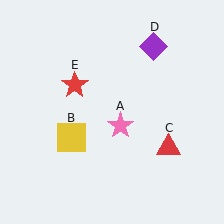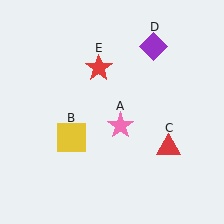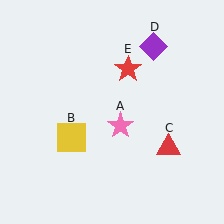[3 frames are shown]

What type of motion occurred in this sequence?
The red star (object E) rotated clockwise around the center of the scene.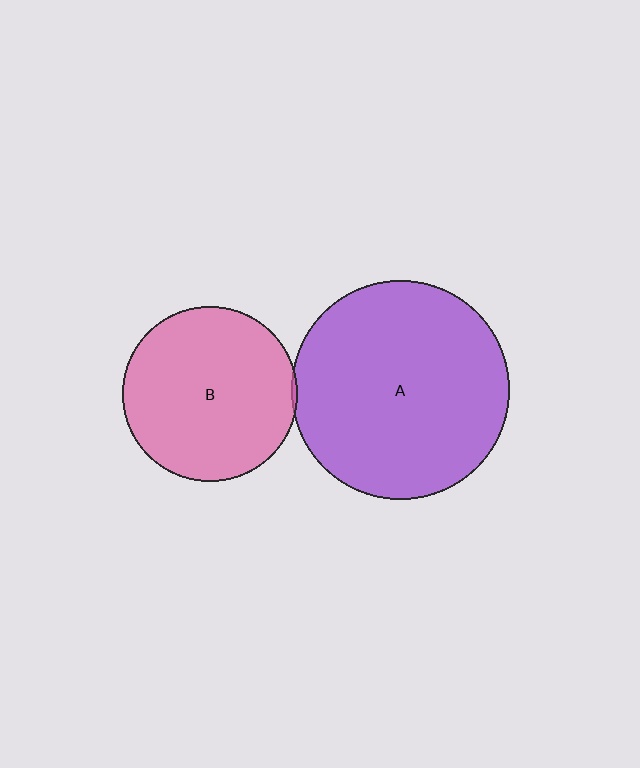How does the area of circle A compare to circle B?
Approximately 1.6 times.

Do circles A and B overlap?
Yes.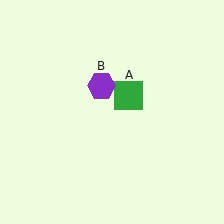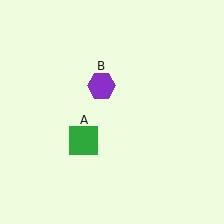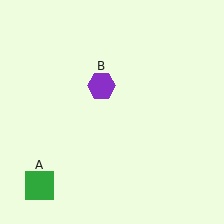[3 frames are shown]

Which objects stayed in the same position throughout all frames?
Purple hexagon (object B) remained stationary.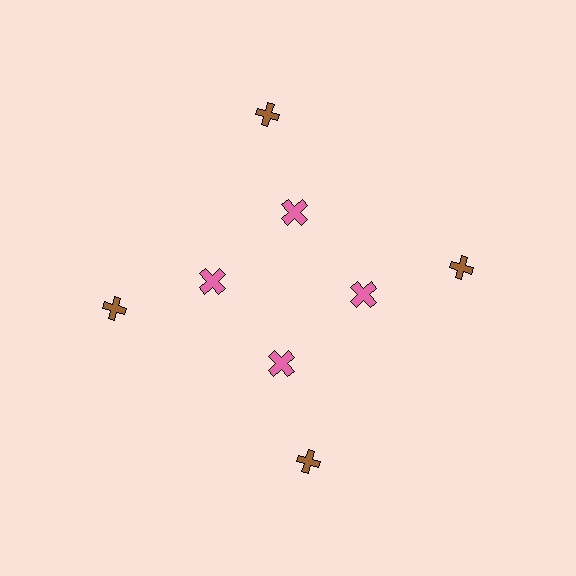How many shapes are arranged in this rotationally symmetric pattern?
There are 8 shapes, arranged in 4 groups of 2.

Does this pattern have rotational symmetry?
Yes, this pattern has 4-fold rotational symmetry. It looks the same after rotating 90 degrees around the center.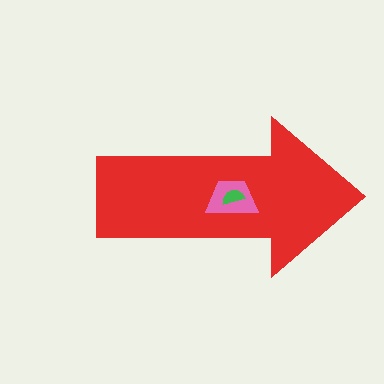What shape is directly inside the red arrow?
The pink trapezoid.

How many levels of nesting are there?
3.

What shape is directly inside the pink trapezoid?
The green semicircle.